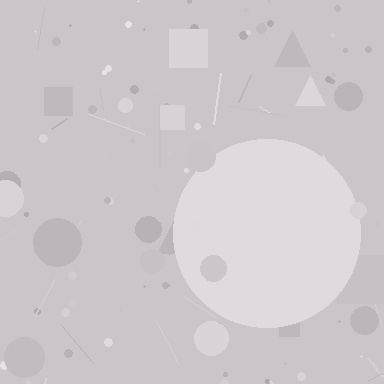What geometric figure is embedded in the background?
A circle is embedded in the background.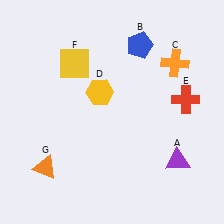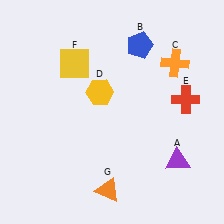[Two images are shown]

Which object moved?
The orange triangle (G) moved right.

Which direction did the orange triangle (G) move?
The orange triangle (G) moved right.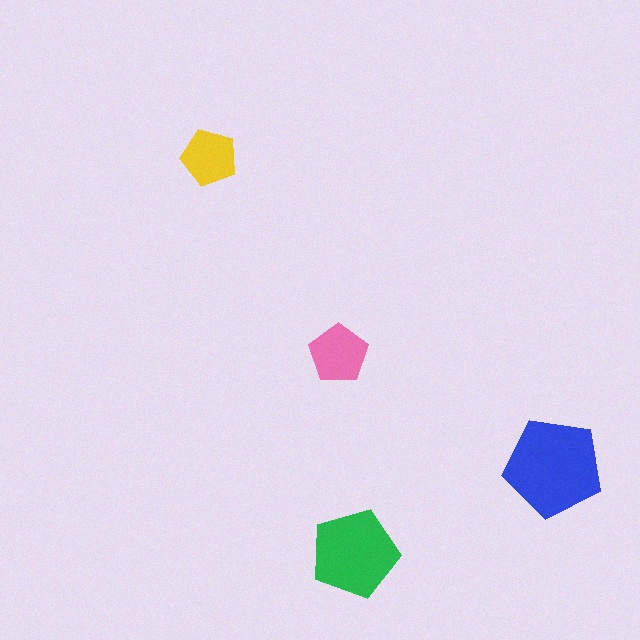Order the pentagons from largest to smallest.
the blue one, the green one, the pink one, the yellow one.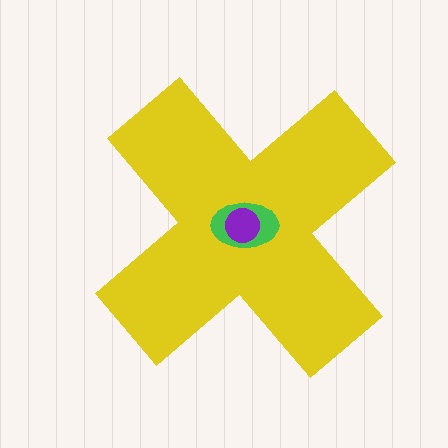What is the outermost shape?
The yellow cross.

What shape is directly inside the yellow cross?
The green ellipse.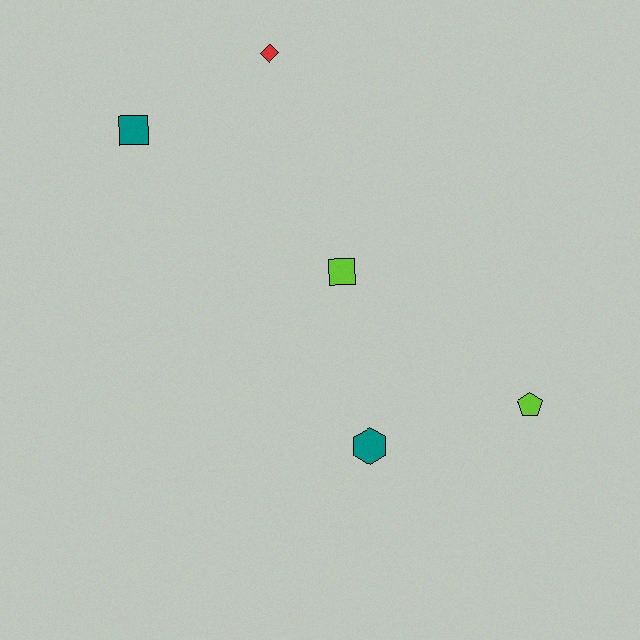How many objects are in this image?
There are 5 objects.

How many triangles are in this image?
There are no triangles.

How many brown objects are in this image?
There are no brown objects.